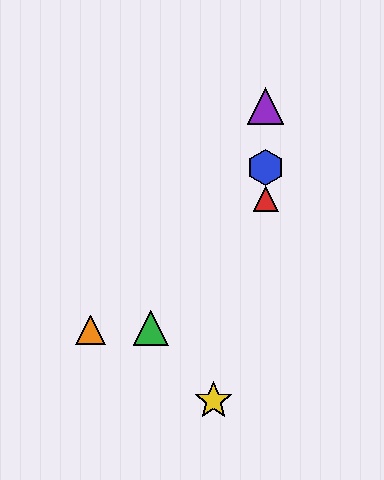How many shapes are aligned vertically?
3 shapes (the red triangle, the blue hexagon, the purple triangle) are aligned vertically.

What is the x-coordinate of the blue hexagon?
The blue hexagon is at x≈266.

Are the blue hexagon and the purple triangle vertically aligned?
Yes, both are at x≈266.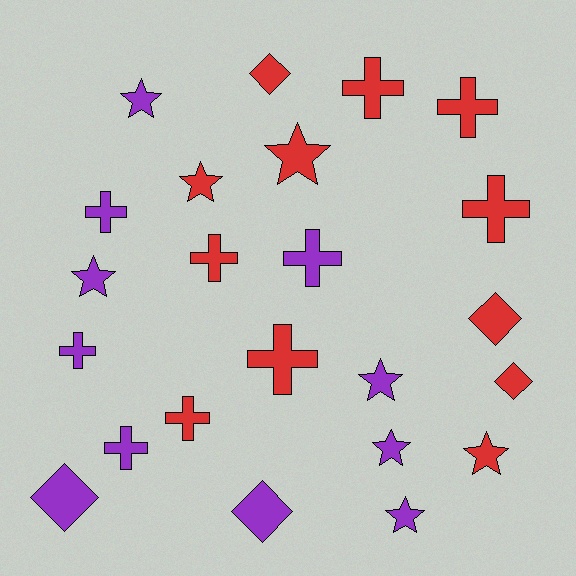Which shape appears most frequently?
Cross, with 10 objects.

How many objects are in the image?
There are 23 objects.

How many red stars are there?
There are 3 red stars.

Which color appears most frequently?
Red, with 12 objects.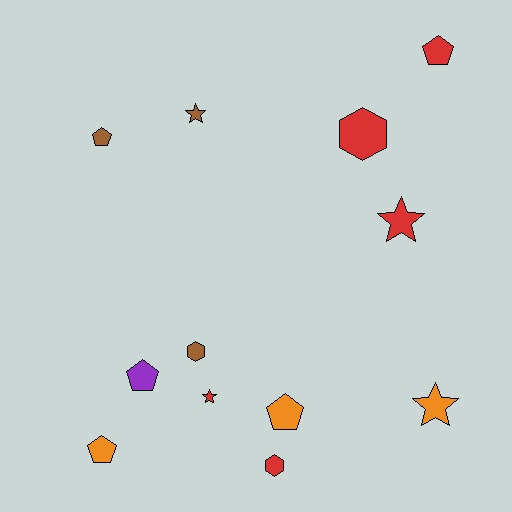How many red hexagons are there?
There are 2 red hexagons.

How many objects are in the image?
There are 12 objects.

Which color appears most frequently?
Red, with 5 objects.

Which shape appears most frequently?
Pentagon, with 5 objects.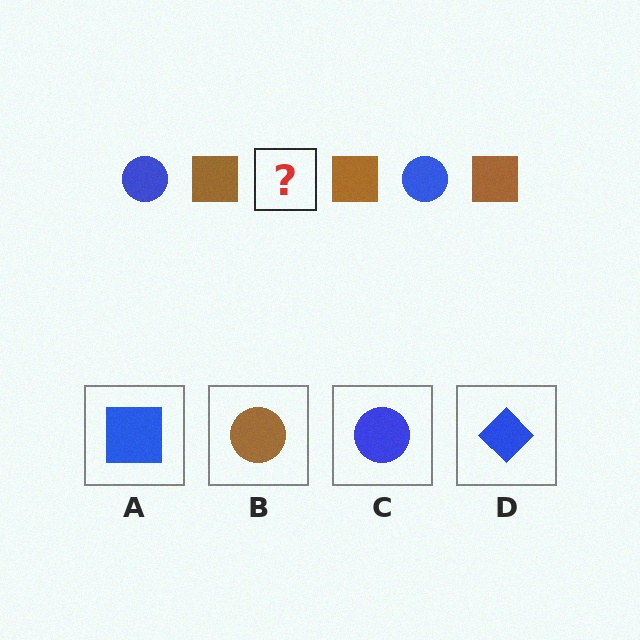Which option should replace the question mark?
Option C.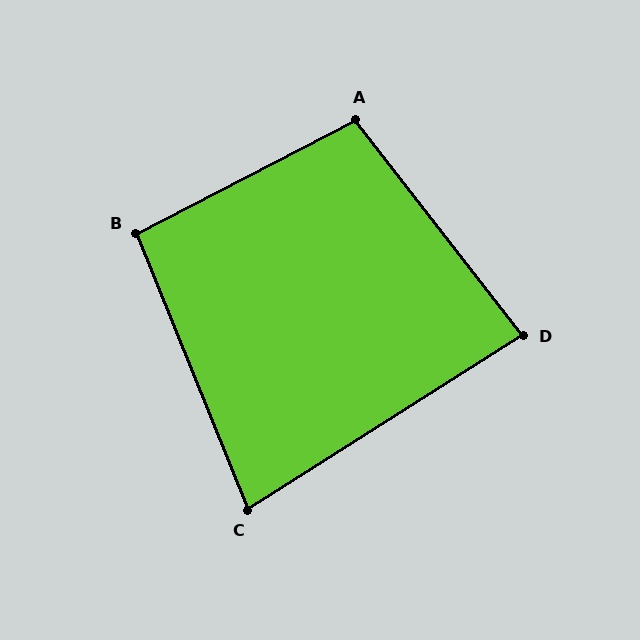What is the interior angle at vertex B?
Approximately 95 degrees (obtuse).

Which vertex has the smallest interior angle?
C, at approximately 80 degrees.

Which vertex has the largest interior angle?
A, at approximately 100 degrees.